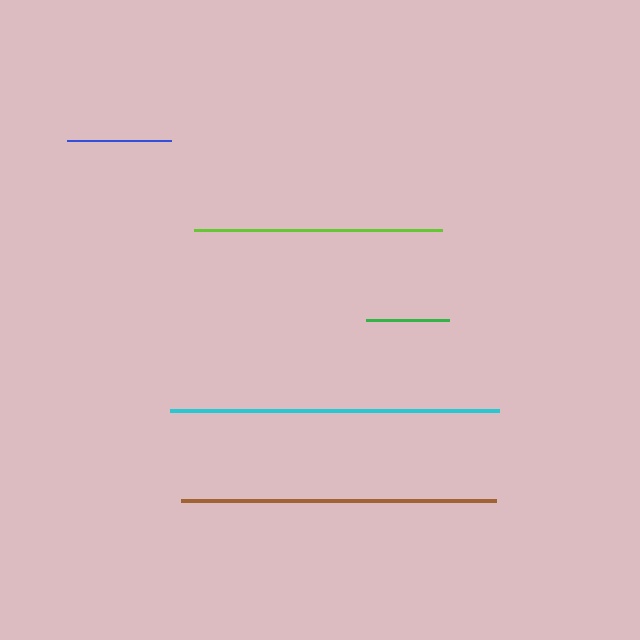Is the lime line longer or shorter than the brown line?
The brown line is longer than the lime line.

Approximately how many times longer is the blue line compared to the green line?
The blue line is approximately 1.2 times the length of the green line.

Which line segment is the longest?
The cyan line is the longest at approximately 329 pixels.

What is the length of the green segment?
The green segment is approximately 83 pixels long.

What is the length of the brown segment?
The brown segment is approximately 314 pixels long.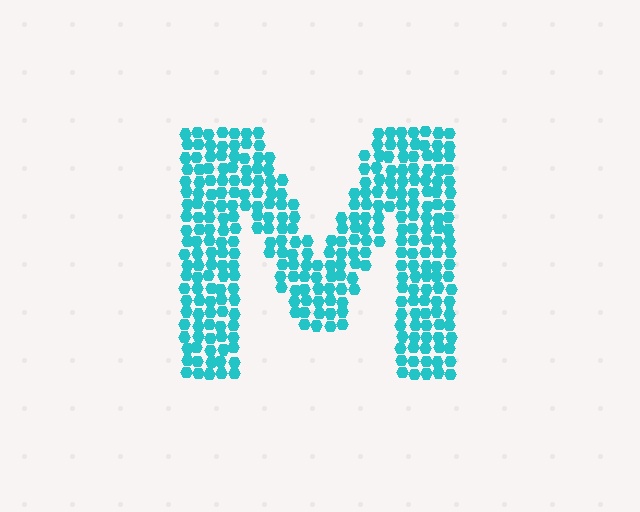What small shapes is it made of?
It is made of small hexagons.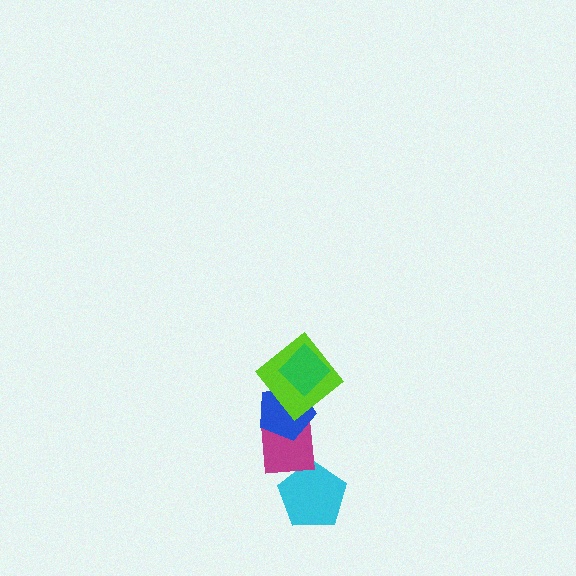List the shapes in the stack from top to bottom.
From top to bottom: the green diamond, the lime diamond, the blue pentagon, the magenta square, the cyan pentagon.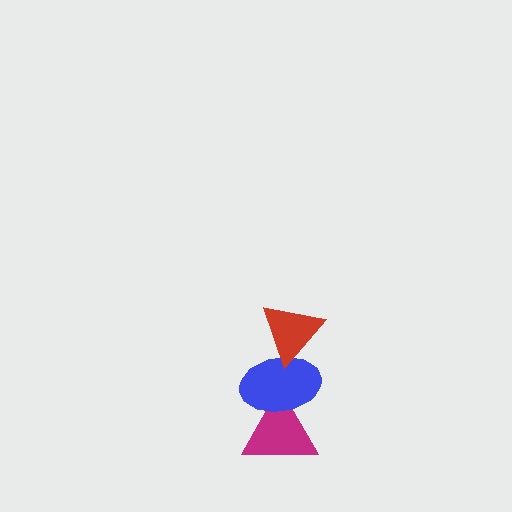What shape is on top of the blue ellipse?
The red triangle is on top of the blue ellipse.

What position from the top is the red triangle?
The red triangle is 1st from the top.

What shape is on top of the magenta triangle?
The blue ellipse is on top of the magenta triangle.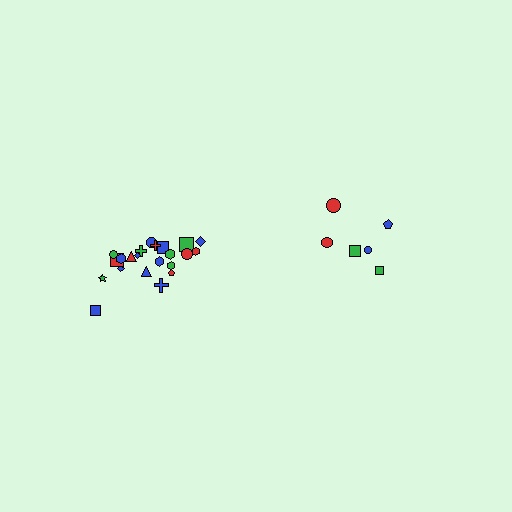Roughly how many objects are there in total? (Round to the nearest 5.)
Roughly 30 objects in total.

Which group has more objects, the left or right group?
The left group.